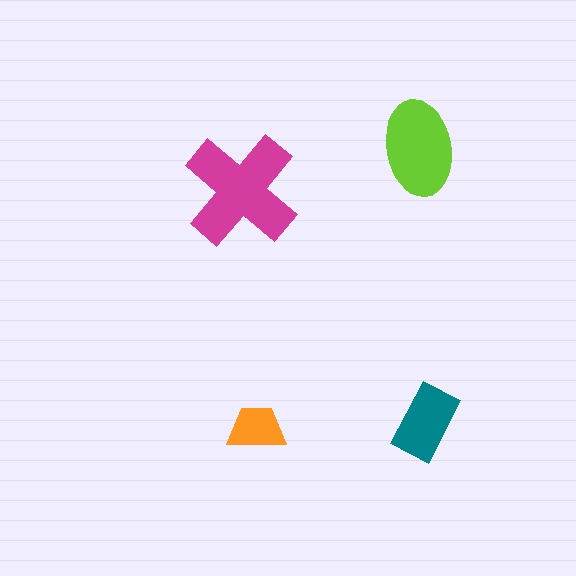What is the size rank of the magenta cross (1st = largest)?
1st.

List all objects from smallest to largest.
The orange trapezoid, the teal rectangle, the lime ellipse, the magenta cross.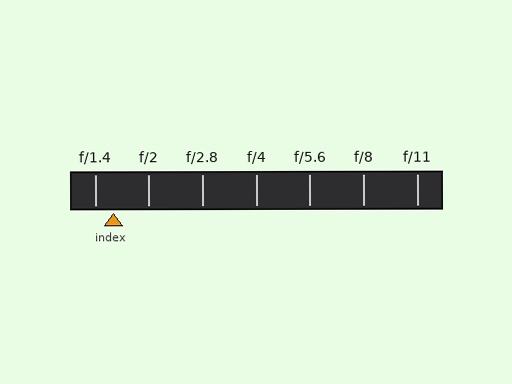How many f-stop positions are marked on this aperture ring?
There are 7 f-stop positions marked.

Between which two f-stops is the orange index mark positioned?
The index mark is between f/1.4 and f/2.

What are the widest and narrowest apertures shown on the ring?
The widest aperture shown is f/1.4 and the narrowest is f/11.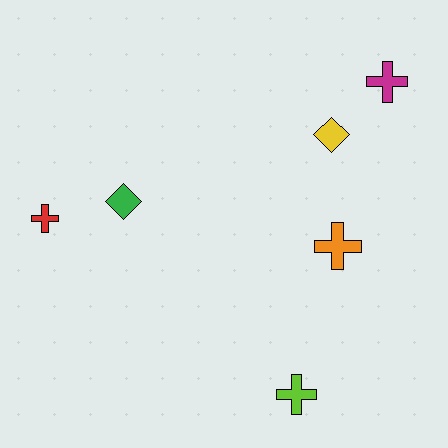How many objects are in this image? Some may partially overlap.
There are 6 objects.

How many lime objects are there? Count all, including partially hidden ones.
There is 1 lime object.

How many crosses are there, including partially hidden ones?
There are 4 crosses.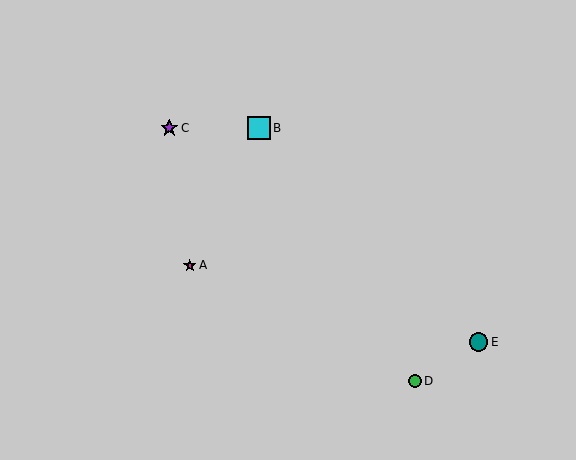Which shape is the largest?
The cyan square (labeled B) is the largest.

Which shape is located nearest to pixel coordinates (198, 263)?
The magenta star (labeled A) at (190, 265) is nearest to that location.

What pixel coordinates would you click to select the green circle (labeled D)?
Click at (415, 381) to select the green circle D.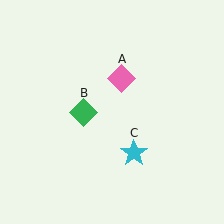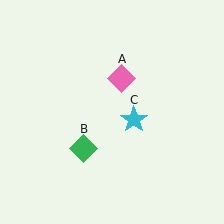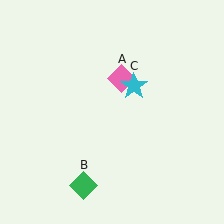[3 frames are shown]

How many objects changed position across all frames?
2 objects changed position: green diamond (object B), cyan star (object C).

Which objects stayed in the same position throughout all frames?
Pink diamond (object A) remained stationary.